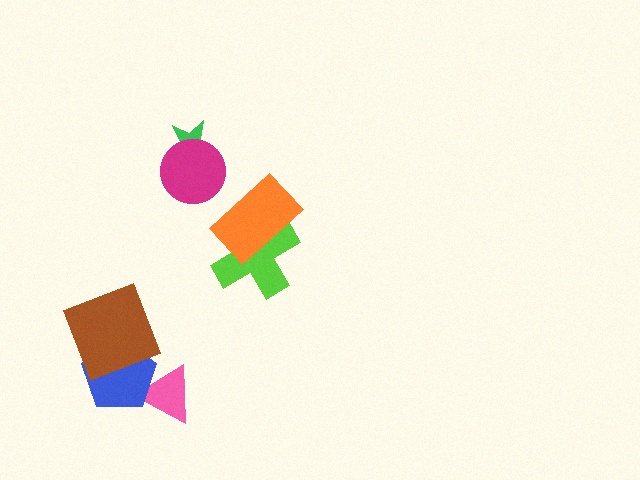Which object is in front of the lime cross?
The orange rectangle is in front of the lime cross.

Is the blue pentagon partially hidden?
Yes, it is partially covered by another shape.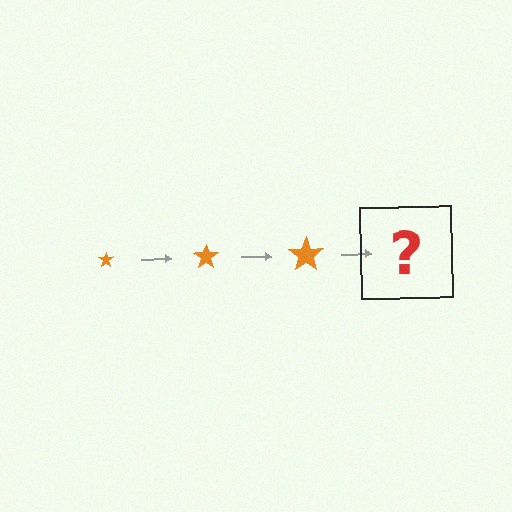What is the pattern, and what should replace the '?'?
The pattern is that the star gets progressively larger each step. The '?' should be an orange star, larger than the previous one.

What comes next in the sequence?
The next element should be an orange star, larger than the previous one.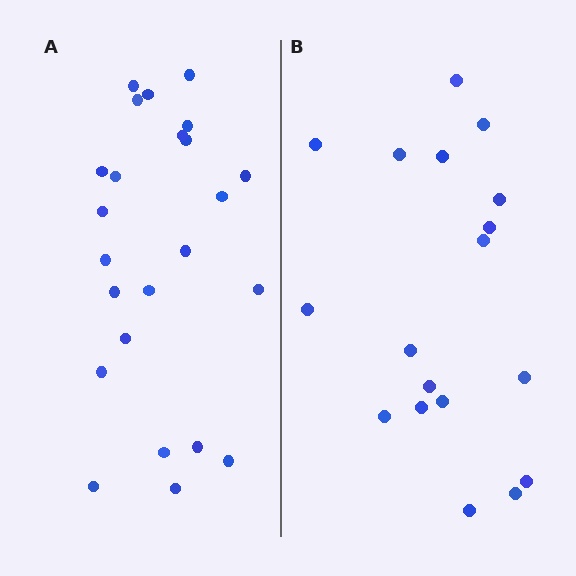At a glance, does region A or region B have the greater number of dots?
Region A (the left region) has more dots.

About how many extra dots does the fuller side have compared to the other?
Region A has about 6 more dots than region B.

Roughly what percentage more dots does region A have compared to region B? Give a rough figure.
About 35% more.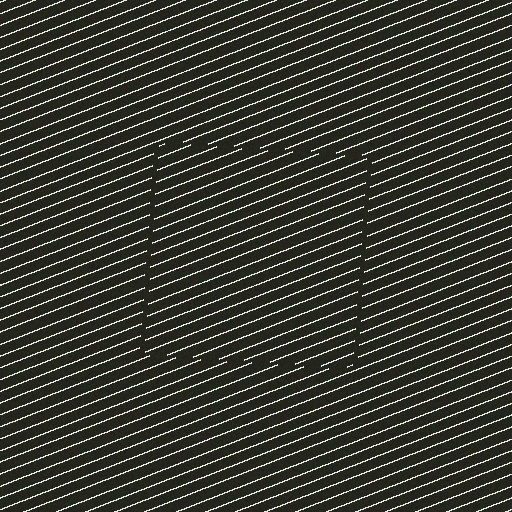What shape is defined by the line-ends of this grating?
An illusory square. The interior of the shape contains the same grating, shifted by half a period — the contour is defined by the phase discontinuity where line-ends from the inner and outer gratings abut.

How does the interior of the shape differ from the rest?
The interior of the shape contains the same grating, shifted by half a period — the contour is defined by the phase discontinuity where line-ends from the inner and outer gratings abut.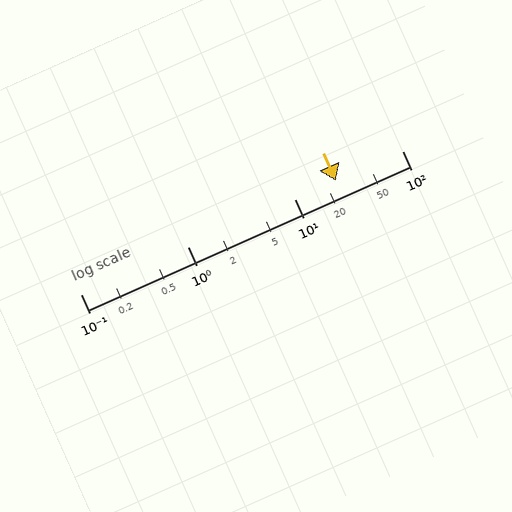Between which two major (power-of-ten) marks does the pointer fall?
The pointer is between 10 and 100.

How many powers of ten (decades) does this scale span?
The scale spans 3 decades, from 0.1 to 100.